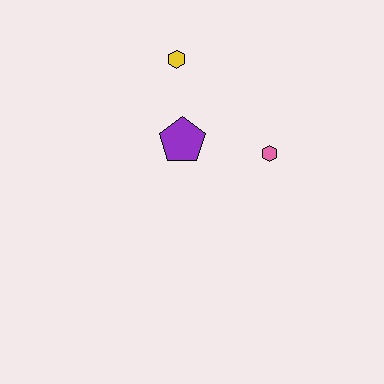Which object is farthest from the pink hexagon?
The yellow hexagon is farthest from the pink hexagon.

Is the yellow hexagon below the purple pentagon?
No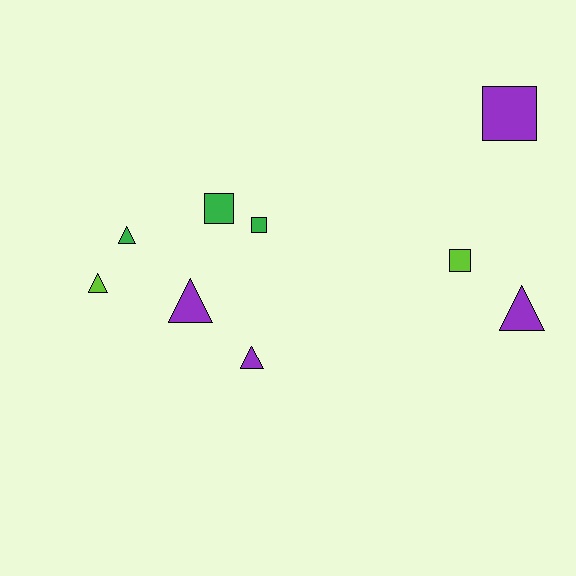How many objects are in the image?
There are 9 objects.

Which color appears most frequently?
Purple, with 4 objects.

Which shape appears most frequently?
Triangle, with 5 objects.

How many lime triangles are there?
There is 1 lime triangle.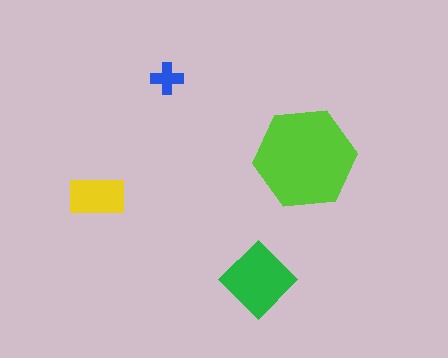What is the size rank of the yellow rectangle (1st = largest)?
3rd.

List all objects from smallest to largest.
The blue cross, the yellow rectangle, the green diamond, the lime hexagon.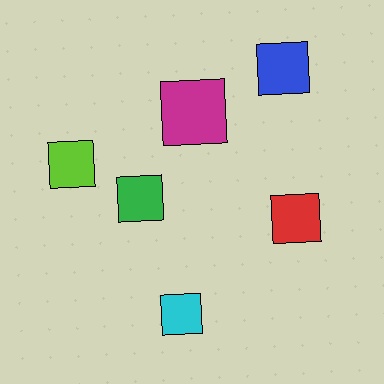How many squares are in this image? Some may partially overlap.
There are 6 squares.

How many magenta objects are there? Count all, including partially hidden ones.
There is 1 magenta object.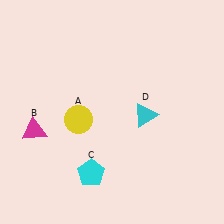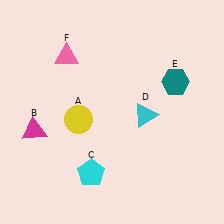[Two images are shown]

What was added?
A teal hexagon (E), a pink triangle (F) were added in Image 2.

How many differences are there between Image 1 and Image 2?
There are 2 differences between the two images.